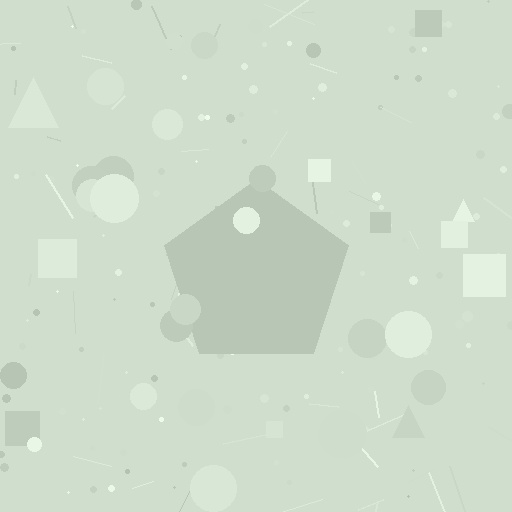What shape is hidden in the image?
A pentagon is hidden in the image.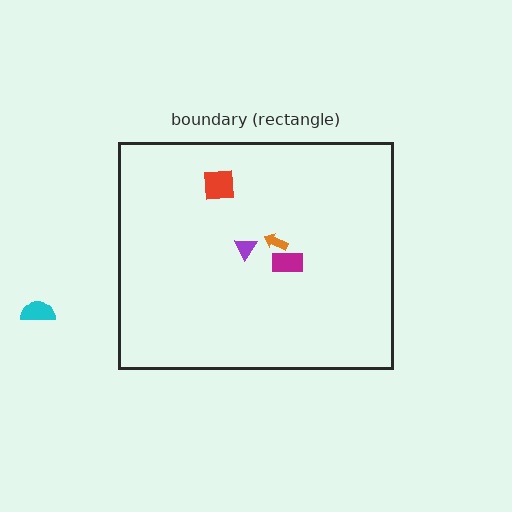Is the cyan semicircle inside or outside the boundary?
Outside.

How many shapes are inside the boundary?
4 inside, 1 outside.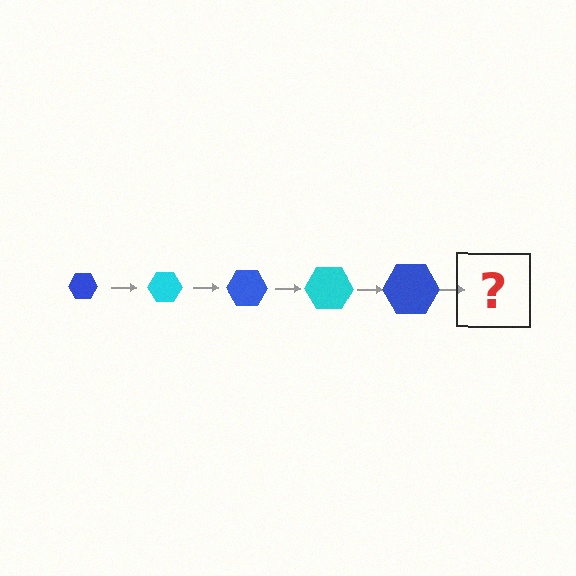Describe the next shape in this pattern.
It should be a cyan hexagon, larger than the previous one.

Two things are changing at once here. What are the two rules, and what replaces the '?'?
The two rules are that the hexagon grows larger each step and the color cycles through blue and cyan. The '?' should be a cyan hexagon, larger than the previous one.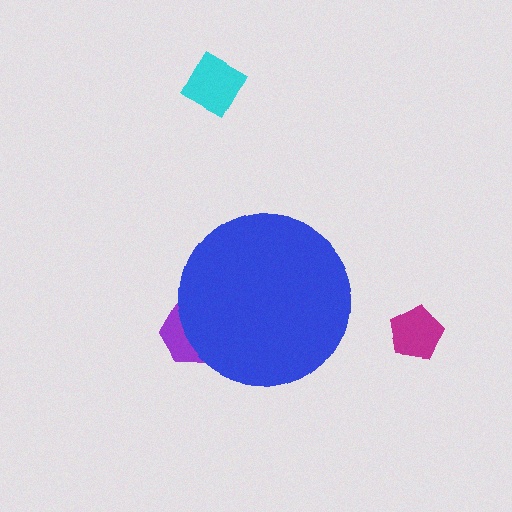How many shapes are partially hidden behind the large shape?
1 shape is partially hidden.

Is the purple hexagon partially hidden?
Yes, the purple hexagon is partially hidden behind the blue circle.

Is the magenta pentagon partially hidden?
No, the magenta pentagon is fully visible.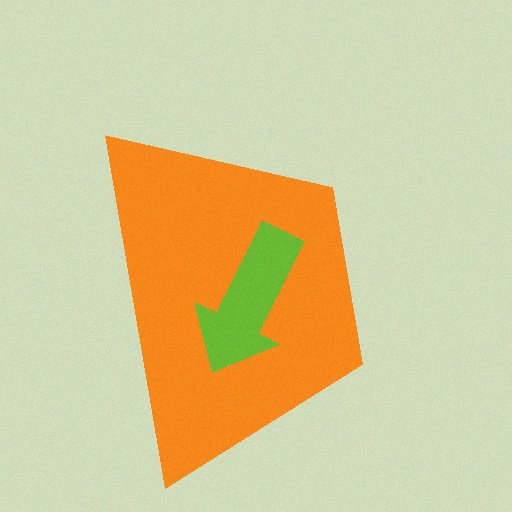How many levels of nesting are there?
2.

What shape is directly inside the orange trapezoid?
The lime arrow.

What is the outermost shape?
The orange trapezoid.